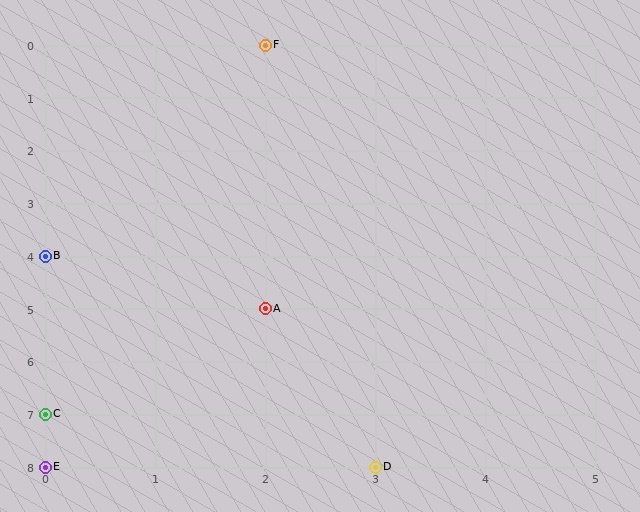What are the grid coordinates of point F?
Point F is at grid coordinates (2, 0).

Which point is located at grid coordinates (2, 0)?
Point F is at (2, 0).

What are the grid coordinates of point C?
Point C is at grid coordinates (0, 7).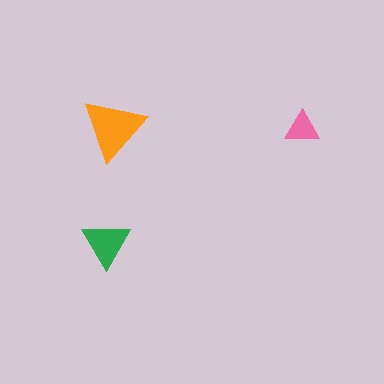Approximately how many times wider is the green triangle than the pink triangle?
About 1.5 times wider.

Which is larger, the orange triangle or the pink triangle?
The orange one.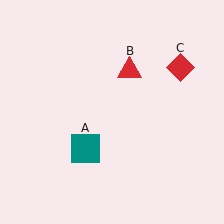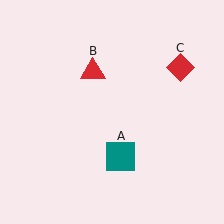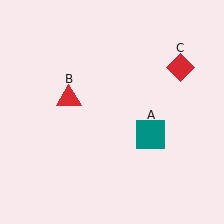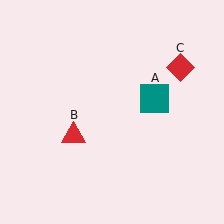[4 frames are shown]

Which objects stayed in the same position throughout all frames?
Red diamond (object C) remained stationary.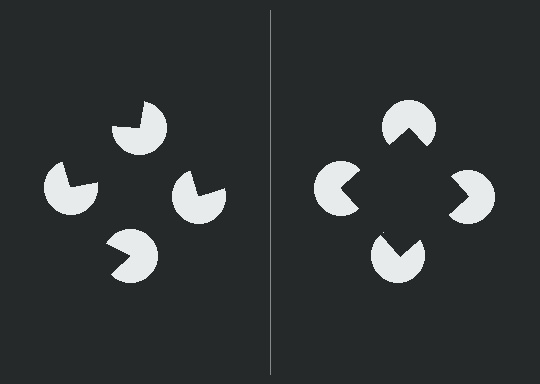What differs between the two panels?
The pac-man discs are positioned identically on both sides; only the wedge orientations differ. On the right they align to a square; on the left they are misaligned.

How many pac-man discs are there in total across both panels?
8 — 4 on each side.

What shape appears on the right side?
An illusory square.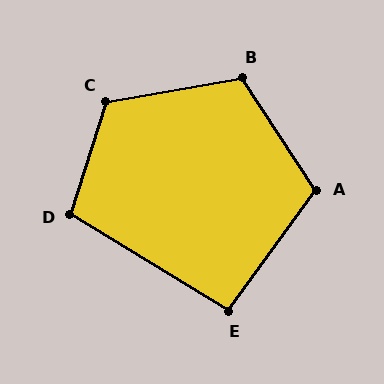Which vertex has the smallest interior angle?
E, at approximately 95 degrees.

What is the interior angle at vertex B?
Approximately 114 degrees (obtuse).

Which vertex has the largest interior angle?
C, at approximately 118 degrees.